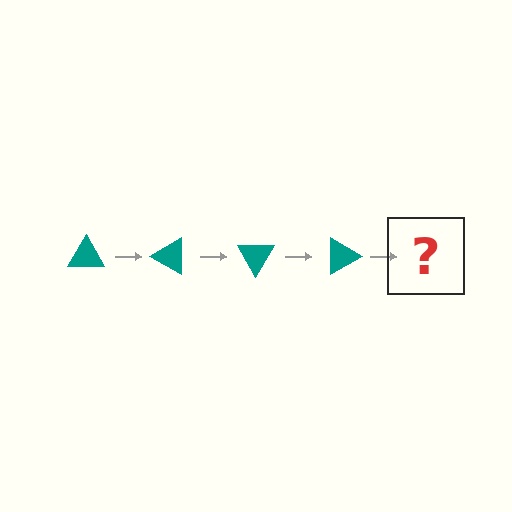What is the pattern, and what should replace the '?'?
The pattern is that the triangle rotates 30 degrees each step. The '?' should be a teal triangle rotated 120 degrees.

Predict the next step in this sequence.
The next step is a teal triangle rotated 120 degrees.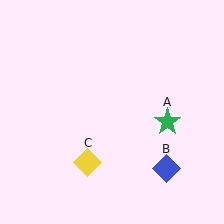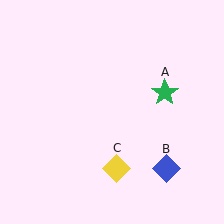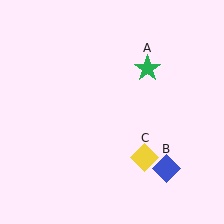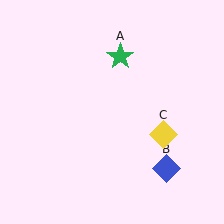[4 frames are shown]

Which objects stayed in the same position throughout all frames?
Blue diamond (object B) remained stationary.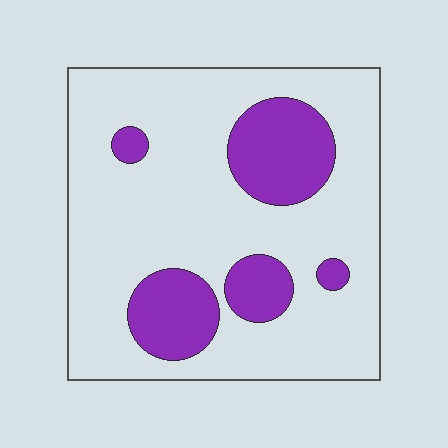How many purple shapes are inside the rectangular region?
5.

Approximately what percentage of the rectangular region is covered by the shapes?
Approximately 20%.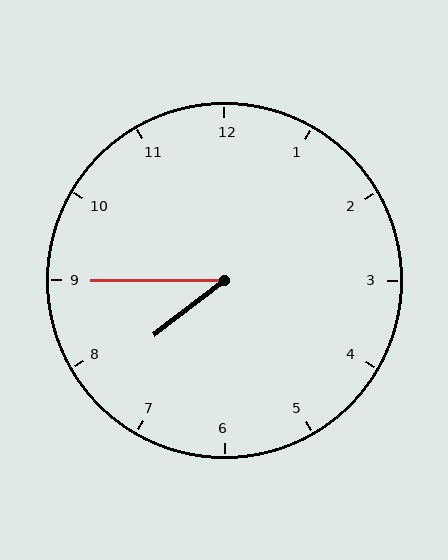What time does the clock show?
7:45.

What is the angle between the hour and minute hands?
Approximately 38 degrees.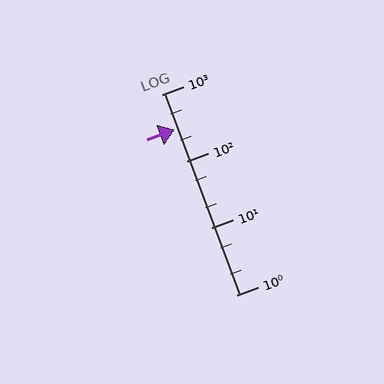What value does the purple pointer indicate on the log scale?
The pointer indicates approximately 300.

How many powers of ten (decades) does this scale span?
The scale spans 3 decades, from 1 to 1000.